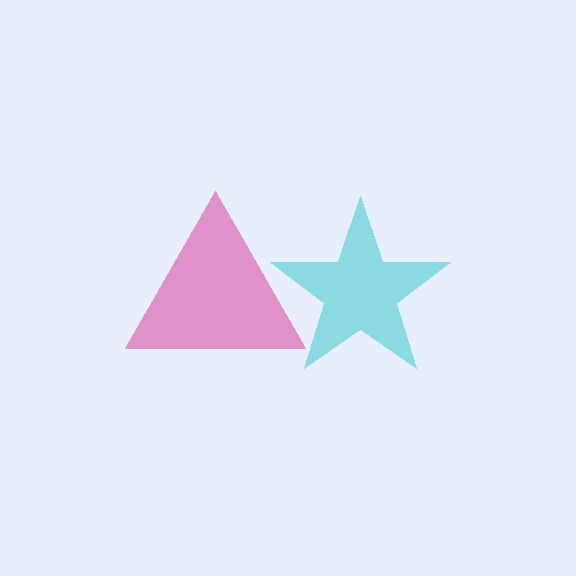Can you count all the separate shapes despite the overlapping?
Yes, there are 2 separate shapes.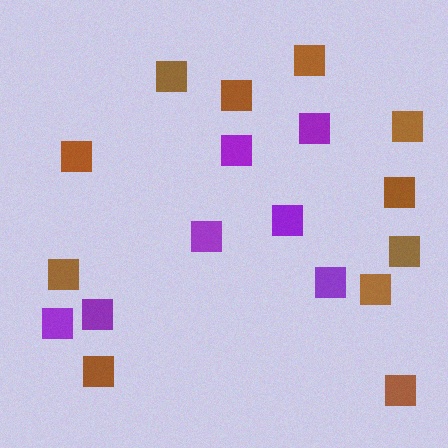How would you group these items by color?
There are 2 groups: one group of purple squares (7) and one group of brown squares (11).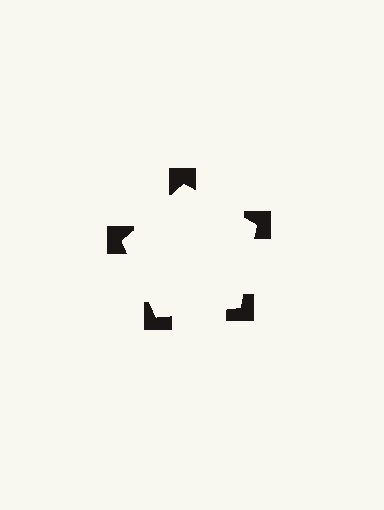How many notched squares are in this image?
There are 5 — one at each vertex of the illusory pentagon.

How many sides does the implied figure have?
5 sides.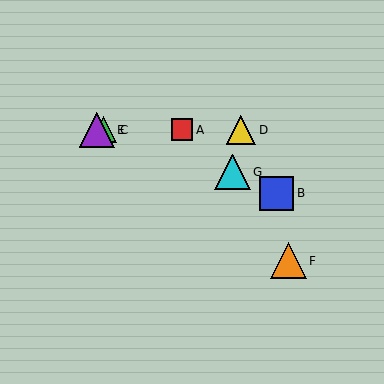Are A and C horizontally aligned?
Yes, both are at y≈130.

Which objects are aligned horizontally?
Objects A, C, D, E are aligned horizontally.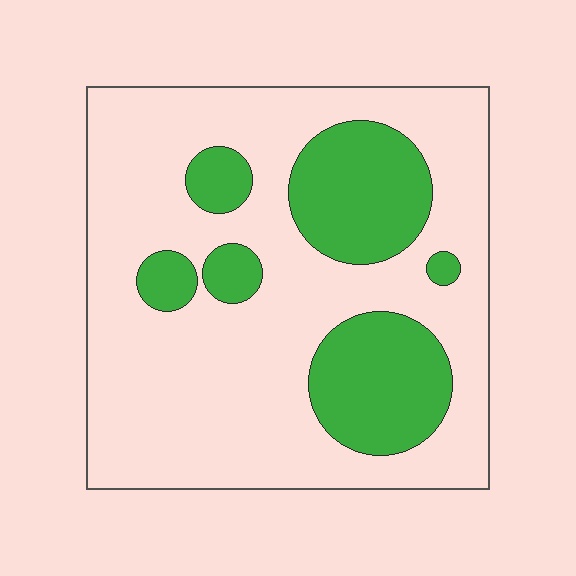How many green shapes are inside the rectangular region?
6.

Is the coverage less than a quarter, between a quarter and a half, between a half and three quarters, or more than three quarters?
Between a quarter and a half.